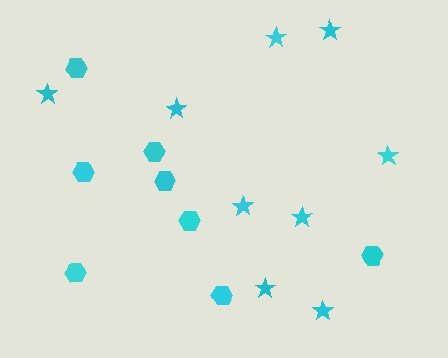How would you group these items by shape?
There are 2 groups: one group of stars (9) and one group of hexagons (8).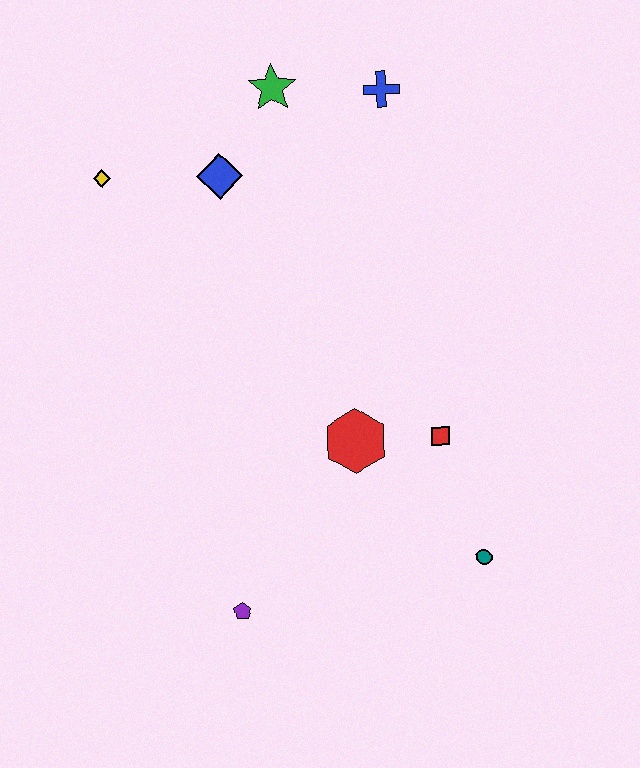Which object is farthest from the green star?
The purple pentagon is farthest from the green star.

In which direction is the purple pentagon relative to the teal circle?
The purple pentagon is to the left of the teal circle.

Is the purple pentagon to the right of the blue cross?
No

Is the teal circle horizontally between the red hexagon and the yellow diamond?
No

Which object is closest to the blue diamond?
The green star is closest to the blue diamond.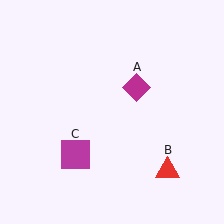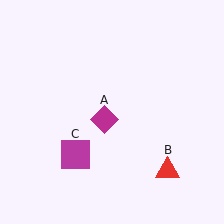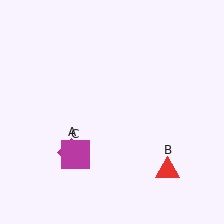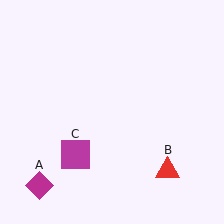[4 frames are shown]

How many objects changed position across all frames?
1 object changed position: magenta diamond (object A).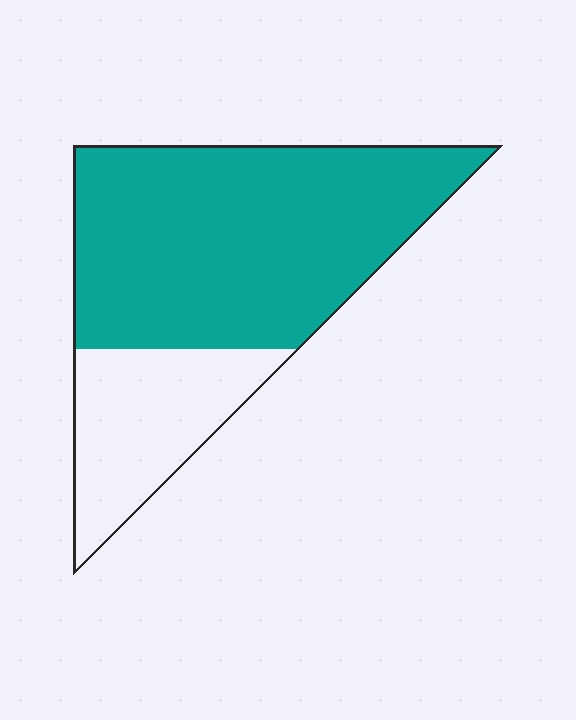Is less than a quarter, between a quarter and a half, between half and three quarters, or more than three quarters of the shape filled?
Between half and three quarters.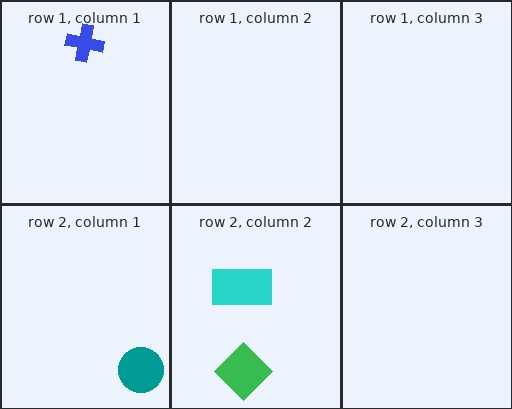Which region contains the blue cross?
The row 1, column 1 region.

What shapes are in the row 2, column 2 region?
The cyan rectangle, the green diamond.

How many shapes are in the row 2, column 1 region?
1.